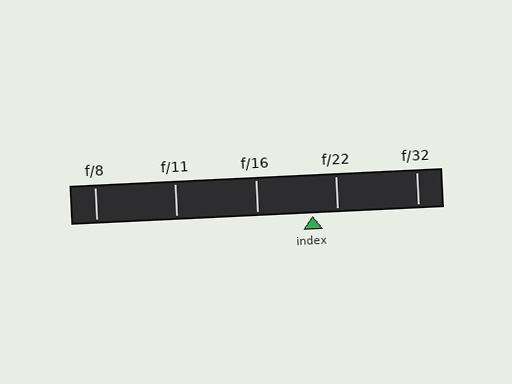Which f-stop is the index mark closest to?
The index mark is closest to f/22.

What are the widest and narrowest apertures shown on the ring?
The widest aperture shown is f/8 and the narrowest is f/32.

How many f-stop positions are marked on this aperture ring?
There are 5 f-stop positions marked.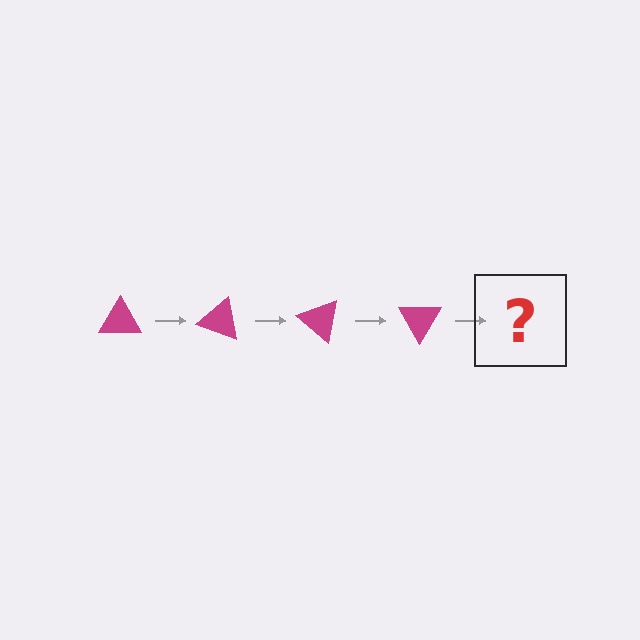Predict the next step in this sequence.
The next step is a magenta triangle rotated 80 degrees.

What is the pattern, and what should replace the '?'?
The pattern is that the triangle rotates 20 degrees each step. The '?' should be a magenta triangle rotated 80 degrees.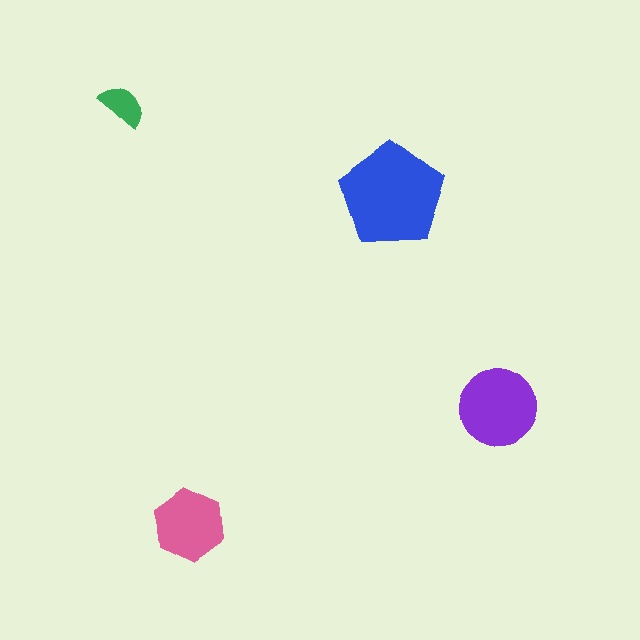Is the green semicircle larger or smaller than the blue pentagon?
Smaller.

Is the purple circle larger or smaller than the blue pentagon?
Smaller.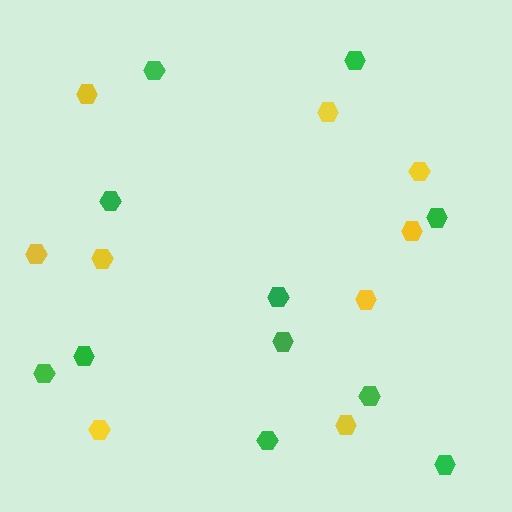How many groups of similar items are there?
There are 2 groups: one group of green hexagons (11) and one group of yellow hexagons (9).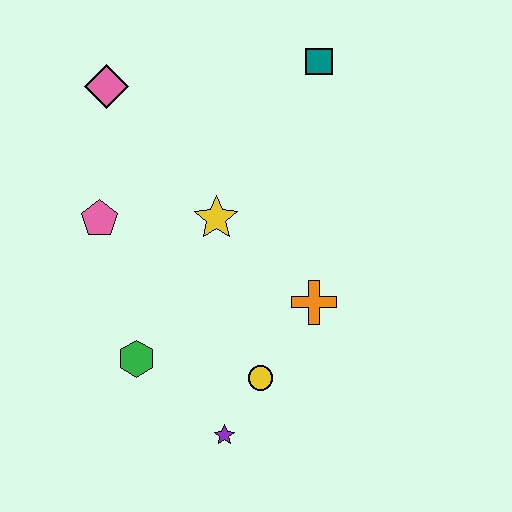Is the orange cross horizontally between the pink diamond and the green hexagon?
No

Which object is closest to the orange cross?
The yellow circle is closest to the orange cross.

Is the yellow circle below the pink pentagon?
Yes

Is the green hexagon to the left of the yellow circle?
Yes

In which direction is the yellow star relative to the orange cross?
The yellow star is to the left of the orange cross.